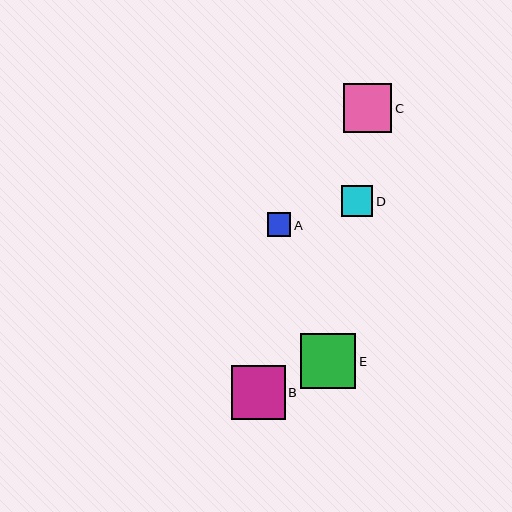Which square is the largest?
Square E is the largest with a size of approximately 55 pixels.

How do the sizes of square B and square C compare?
Square B and square C are approximately the same size.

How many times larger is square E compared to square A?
Square E is approximately 2.3 times the size of square A.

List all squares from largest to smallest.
From largest to smallest: E, B, C, D, A.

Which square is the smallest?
Square A is the smallest with a size of approximately 24 pixels.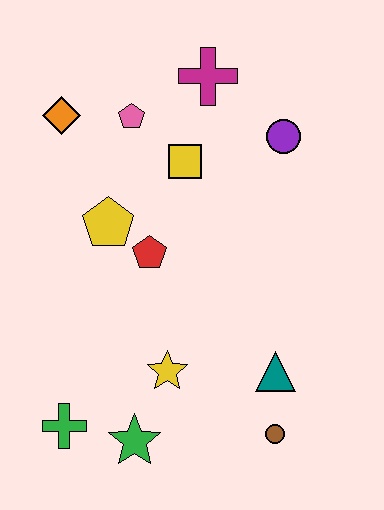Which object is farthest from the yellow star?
The magenta cross is farthest from the yellow star.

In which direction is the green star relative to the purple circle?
The green star is below the purple circle.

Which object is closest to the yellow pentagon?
The red pentagon is closest to the yellow pentagon.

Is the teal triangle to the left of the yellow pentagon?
No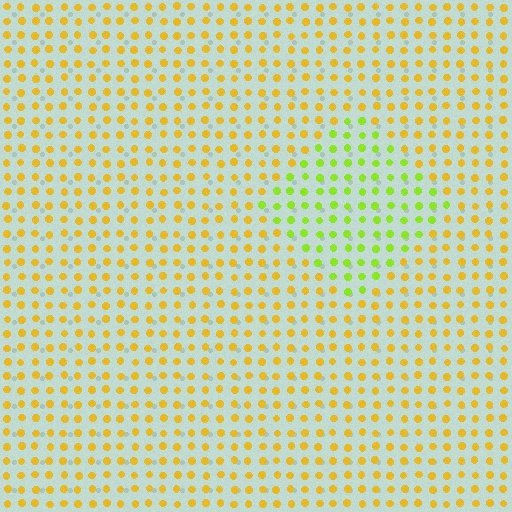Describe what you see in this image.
The image is filled with small yellow elements in a uniform arrangement. A diamond-shaped region is visible where the elements are tinted to a slightly different hue, forming a subtle color boundary.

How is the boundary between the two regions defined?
The boundary is defined purely by a slight shift in hue (about 43 degrees). Spacing, size, and orientation are identical on both sides.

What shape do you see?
I see a diamond.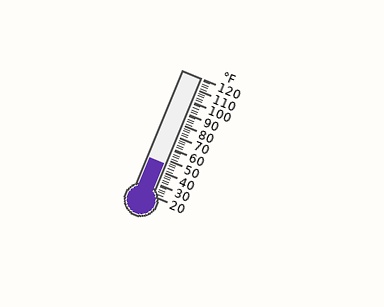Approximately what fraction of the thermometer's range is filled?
The thermometer is filled to approximately 25% of its range.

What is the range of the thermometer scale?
The thermometer scale ranges from 20°F to 120°F.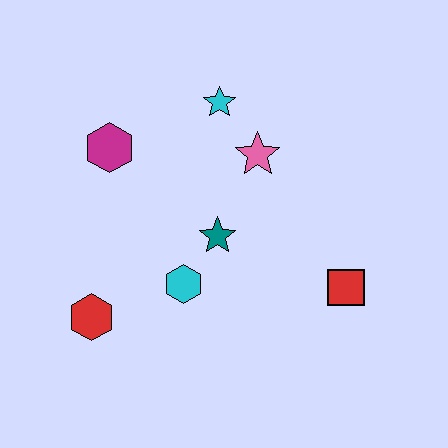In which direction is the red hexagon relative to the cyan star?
The red hexagon is below the cyan star.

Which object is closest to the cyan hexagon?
The teal star is closest to the cyan hexagon.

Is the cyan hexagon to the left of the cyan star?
Yes